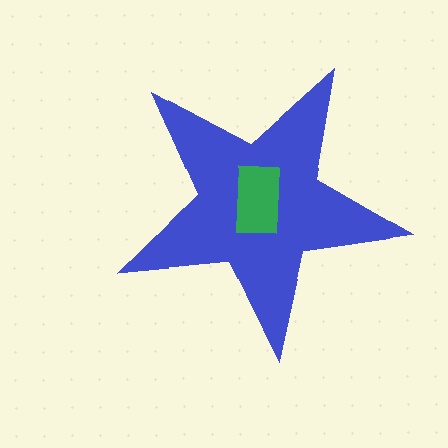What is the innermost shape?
The green rectangle.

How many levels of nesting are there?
2.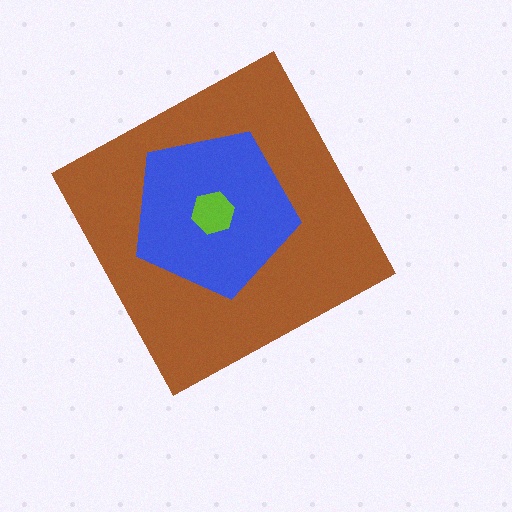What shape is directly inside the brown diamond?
The blue pentagon.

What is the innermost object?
The lime hexagon.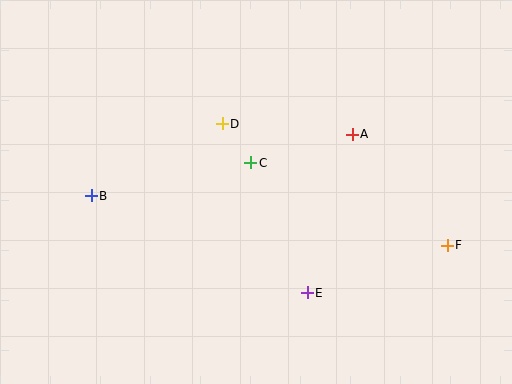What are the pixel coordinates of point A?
Point A is at (352, 134).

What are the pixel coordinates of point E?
Point E is at (307, 293).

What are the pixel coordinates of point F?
Point F is at (447, 245).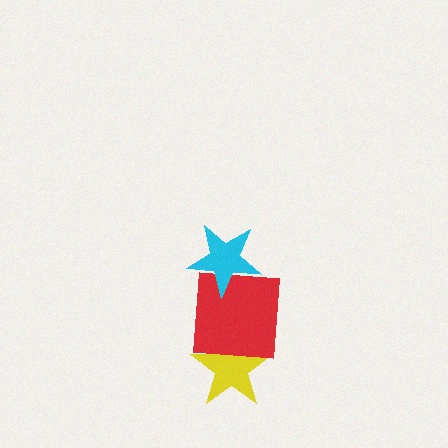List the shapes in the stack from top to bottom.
From top to bottom: the cyan star, the red square, the yellow star.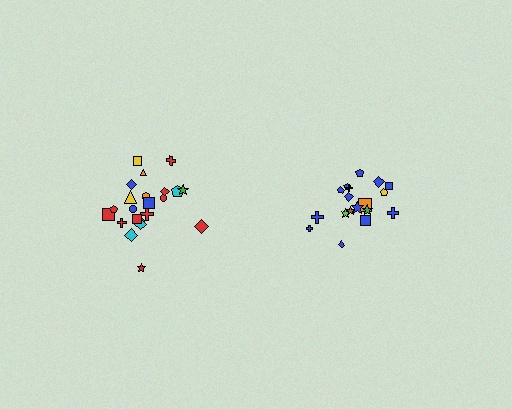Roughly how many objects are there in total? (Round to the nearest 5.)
Roughly 40 objects in total.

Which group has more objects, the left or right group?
The left group.